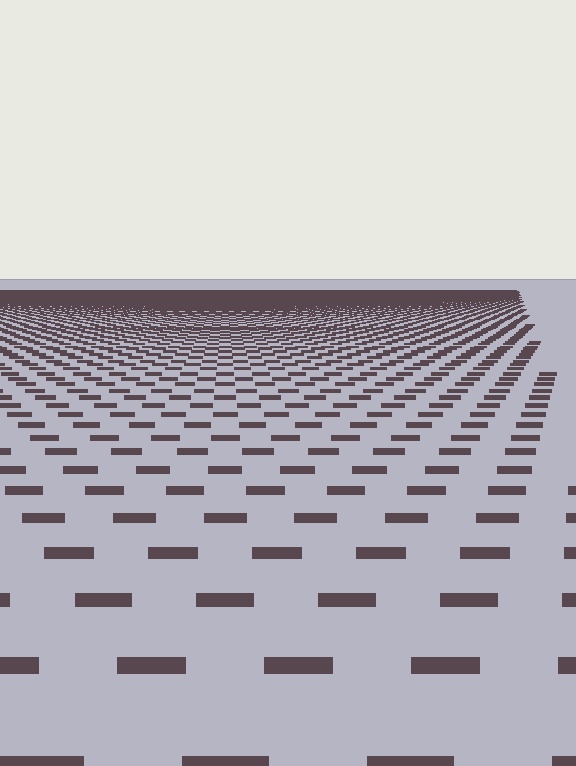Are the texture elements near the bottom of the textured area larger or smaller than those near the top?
Larger. Near the bottom, elements are closer to the viewer and appear at a bigger on-screen size.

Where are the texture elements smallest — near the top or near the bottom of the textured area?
Near the top.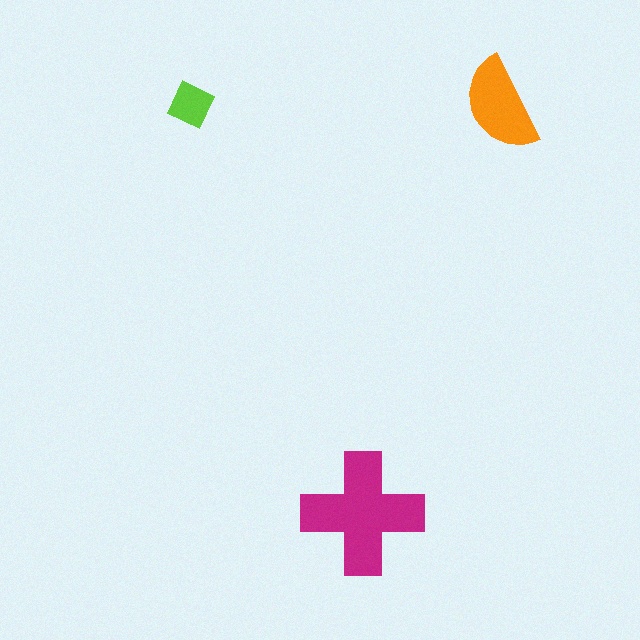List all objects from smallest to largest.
The lime square, the orange semicircle, the magenta cross.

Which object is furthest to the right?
The orange semicircle is rightmost.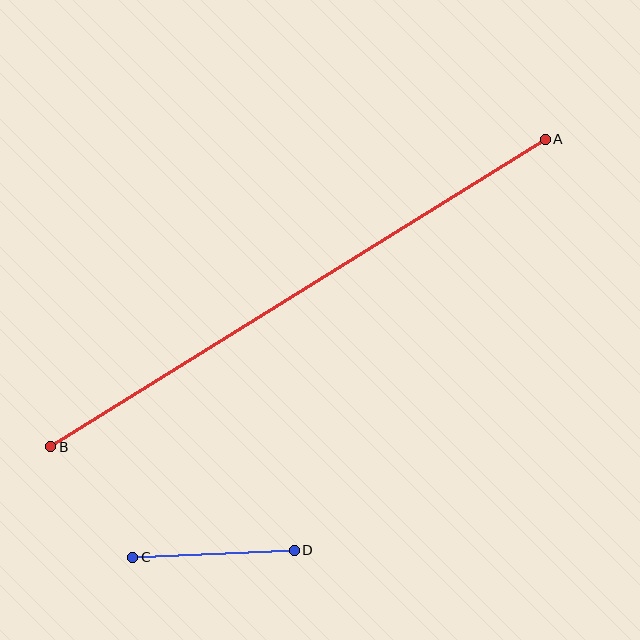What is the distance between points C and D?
The distance is approximately 162 pixels.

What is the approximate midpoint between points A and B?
The midpoint is at approximately (298, 293) pixels.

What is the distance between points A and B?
The distance is approximately 582 pixels.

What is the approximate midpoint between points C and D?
The midpoint is at approximately (213, 554) pixels.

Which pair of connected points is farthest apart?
Points A and B are farthest apart.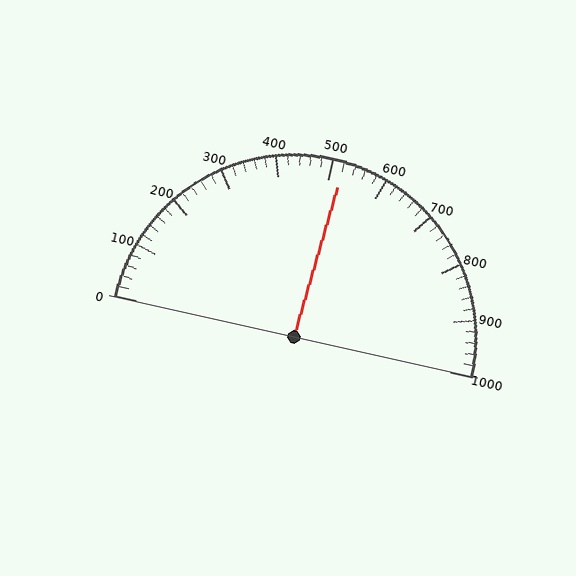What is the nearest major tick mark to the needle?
The nearest major tick mark is 500.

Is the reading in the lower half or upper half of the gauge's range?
The reading is in the upper half of the range (0 to 1000).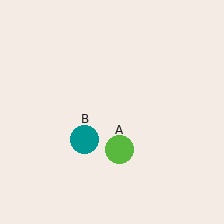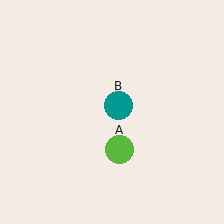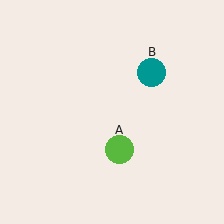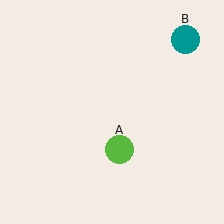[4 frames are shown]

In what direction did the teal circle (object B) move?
The teal circle (object B) moved up and to the right.